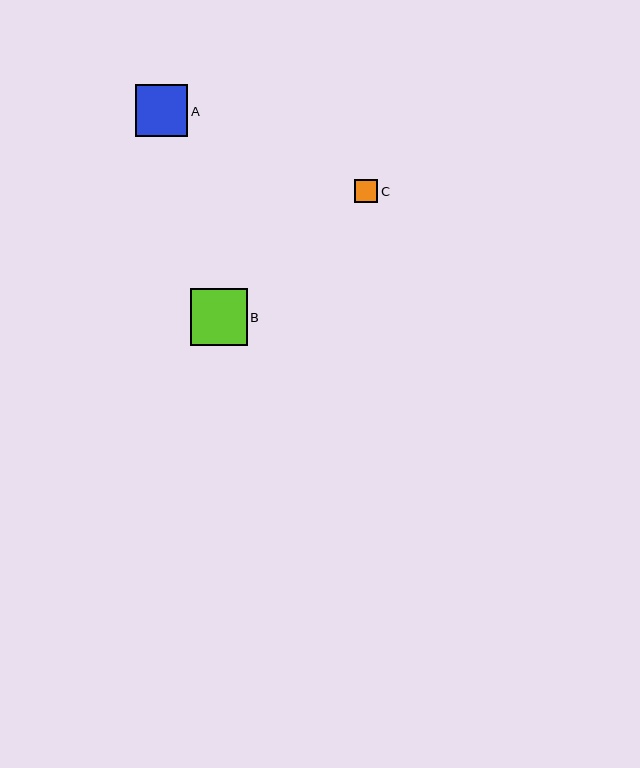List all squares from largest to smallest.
From largest to smallest: B, A, C.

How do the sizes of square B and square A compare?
Square B and square A are approximately the same size.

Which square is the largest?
Square B is the largest with a size of approximately 57 pixels.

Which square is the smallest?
Square C is the smallest with a size of approximately 23 pixels.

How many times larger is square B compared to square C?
Square B is approximately 2.5 times the size of square C.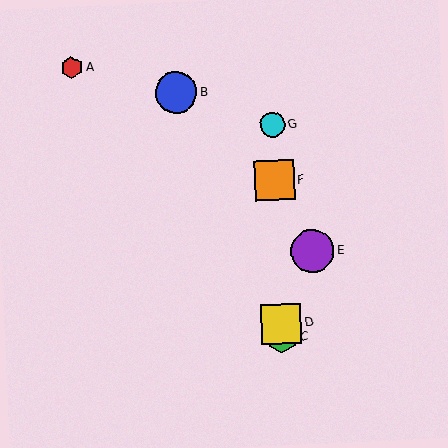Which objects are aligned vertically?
Objects C, D, F, G are aligned vertically.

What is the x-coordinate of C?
Object C is at x≈282.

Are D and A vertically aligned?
No, D is at x≈281 and A is at x≈72.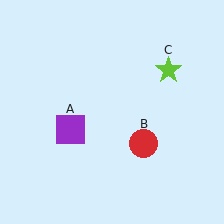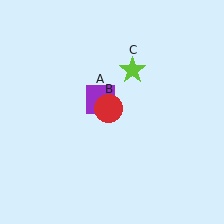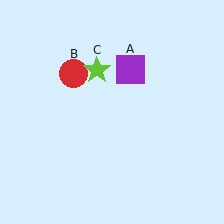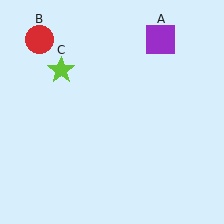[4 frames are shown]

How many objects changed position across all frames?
3 objects changed position: purple square (object A), red circle (object B), lime star (object C).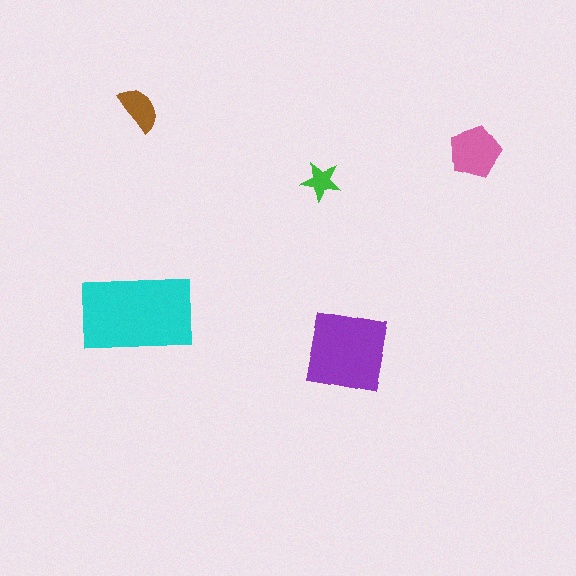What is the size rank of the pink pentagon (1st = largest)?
3rd.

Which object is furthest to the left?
The cyan rectangle is leftmost.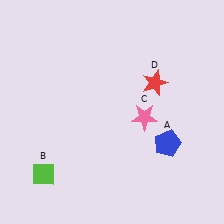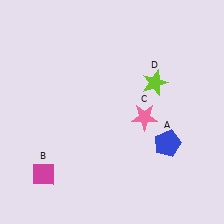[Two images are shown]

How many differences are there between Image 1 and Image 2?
There are 2 differences between the two images.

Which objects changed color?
B changed from lime to magenta. D changed from red to lime.